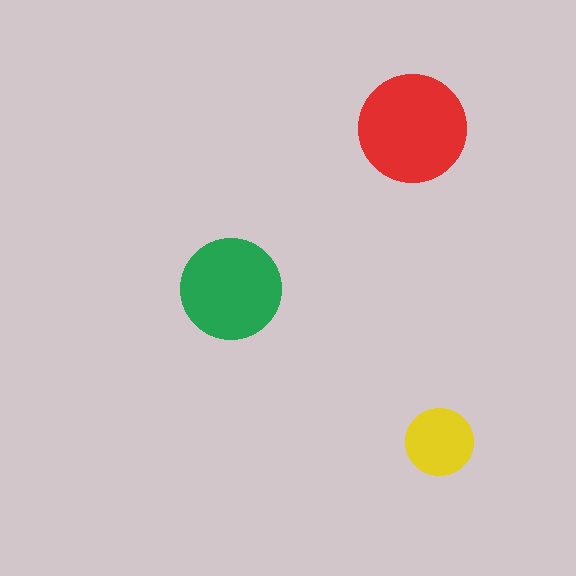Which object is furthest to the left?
The green circle is leftmost.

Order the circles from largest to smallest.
the red one, the green one, the yellow one.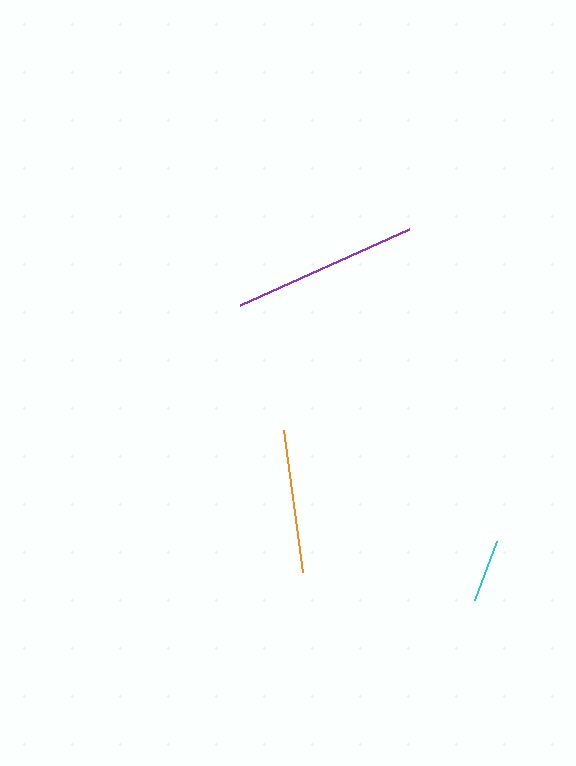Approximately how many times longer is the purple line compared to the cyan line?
The purple line is approximately 2.9 times the length of the cyan line.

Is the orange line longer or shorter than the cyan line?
The orange line is longer than the cyan line.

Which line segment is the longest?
The purple line is the longest at approximately 185 pixels.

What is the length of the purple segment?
The purple segment is approximately 185 pixels long.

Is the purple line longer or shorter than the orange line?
The purple line is longer than the orange line.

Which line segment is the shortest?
The cyan line is the shortest at approximately 63 pixels.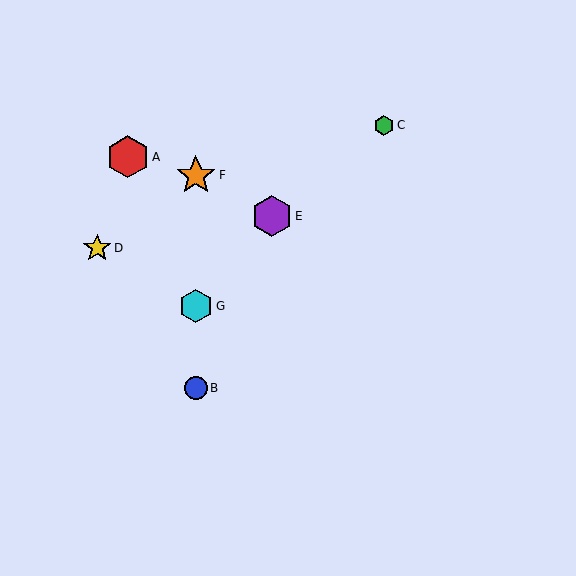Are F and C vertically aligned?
No, F is at x≈196 and C is at x≈384.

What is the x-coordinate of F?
Object F is at x≈196.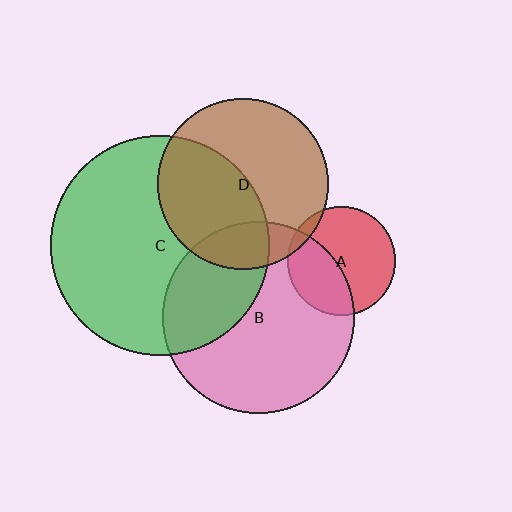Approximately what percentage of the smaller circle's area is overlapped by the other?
Approximately 40%.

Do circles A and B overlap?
Yes.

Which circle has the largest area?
Circle C (green).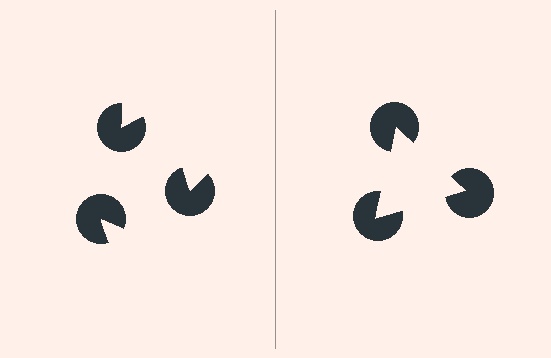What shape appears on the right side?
An illusory triangle.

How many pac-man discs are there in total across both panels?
6 — 3 on each side.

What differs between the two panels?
The pac-man discs are positioned identically on both sides; only the wedge orientations differ. On the right they align to a triangle; on the left they are misaligned.